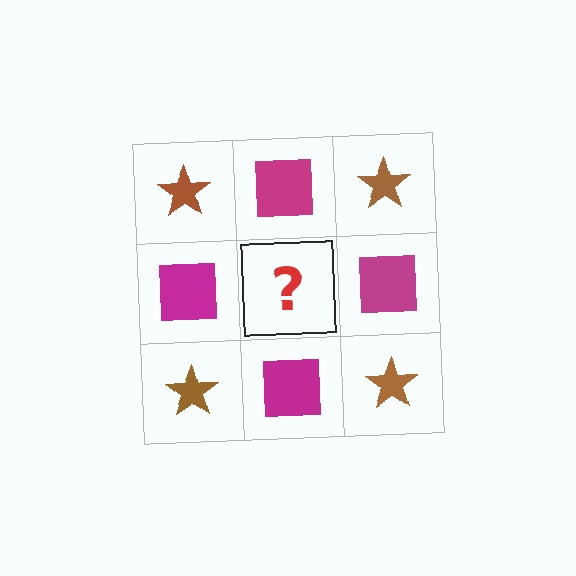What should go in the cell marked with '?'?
The missing cell should contain a brown star.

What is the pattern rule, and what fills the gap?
The rule is that it alternates brown star and magenta square in a checkerboard pattern. The gap should be filled with a brown star.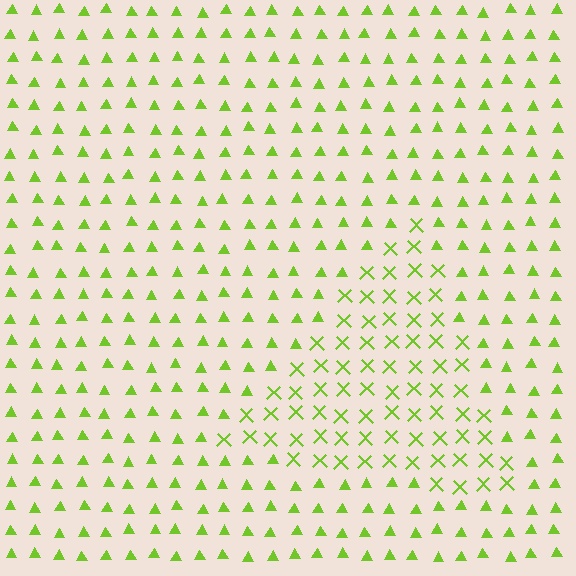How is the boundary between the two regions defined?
The boundary is defined by a change in element shape: X marks inside vs. triangles outside. All elements share the same color and spacing.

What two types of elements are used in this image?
The image uses X marks inside the triangle region and triangles outside it.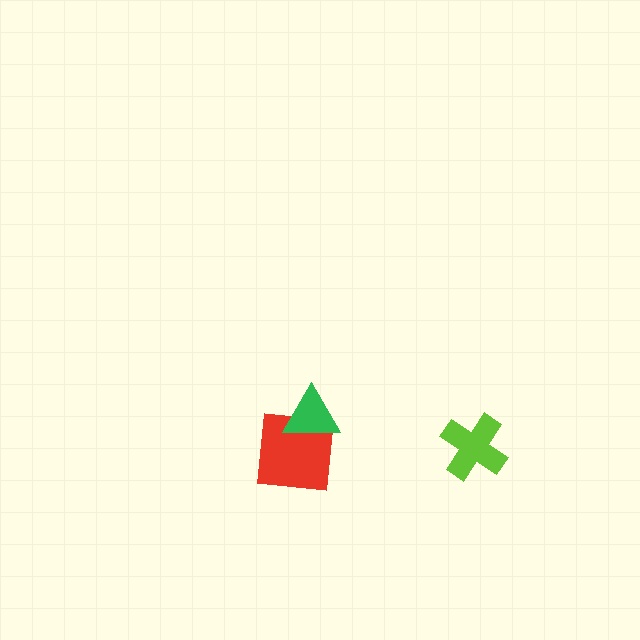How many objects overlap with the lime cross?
0 objects overlap with the lime cross.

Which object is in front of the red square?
The green triangle is in front of the red square.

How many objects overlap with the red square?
1 object overlaps with the red square.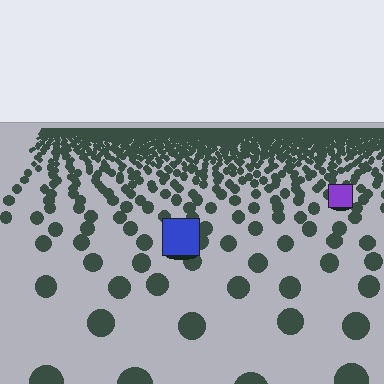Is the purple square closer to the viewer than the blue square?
No. The blue square is closer — you can tell from the texture gradient: the ground texture is coarser near it.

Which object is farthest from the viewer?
The purple square is farthest from the viewer. It appears smaller and the ground texture around it is denser.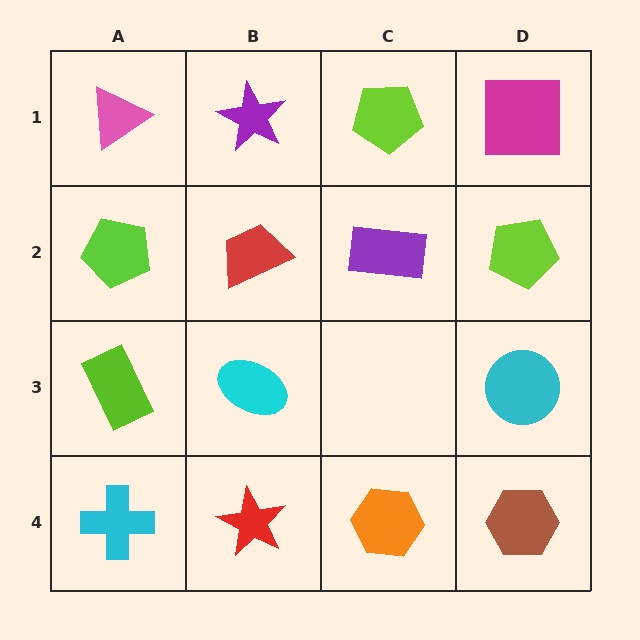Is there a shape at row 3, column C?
No, that cell is empty.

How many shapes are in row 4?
4 shapes.